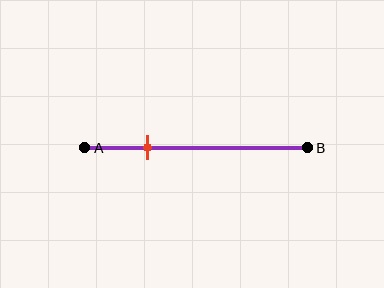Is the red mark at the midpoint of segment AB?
No, the mark is at about 30% from A, not at the 50% midpoint.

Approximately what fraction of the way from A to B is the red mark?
The red mark is approximately 30% of the way from A to B.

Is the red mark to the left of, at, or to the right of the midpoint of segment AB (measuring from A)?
The red mark is to the left of the midpoint of segment AB.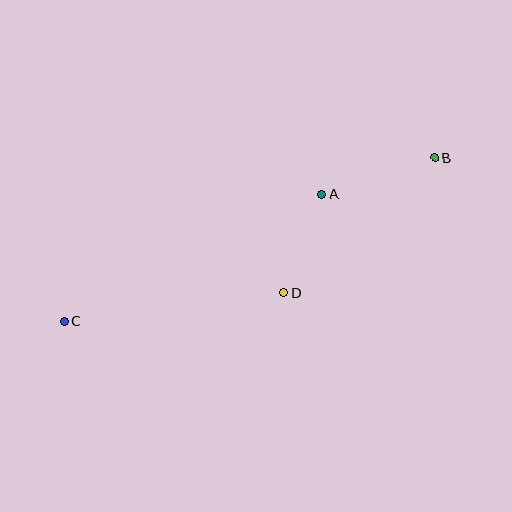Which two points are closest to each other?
Points A and D are closest to each other.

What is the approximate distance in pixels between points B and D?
The distance between B and D is approximately 203 pixels.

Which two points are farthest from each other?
Points B and C are farthest from each other.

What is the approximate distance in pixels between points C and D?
The distance between C and D is approximately 222 pixels.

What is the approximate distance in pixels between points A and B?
The distance between A and B is approximately 119 pixels.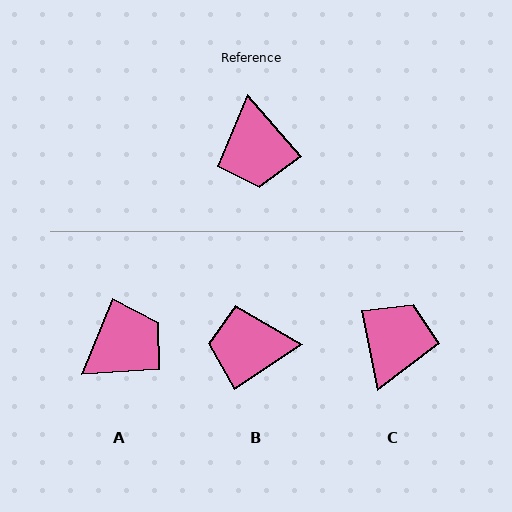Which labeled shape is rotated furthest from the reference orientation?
C, about 150 degrees away.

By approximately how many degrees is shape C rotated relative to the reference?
Approximately 150 degrees counter-clockwise.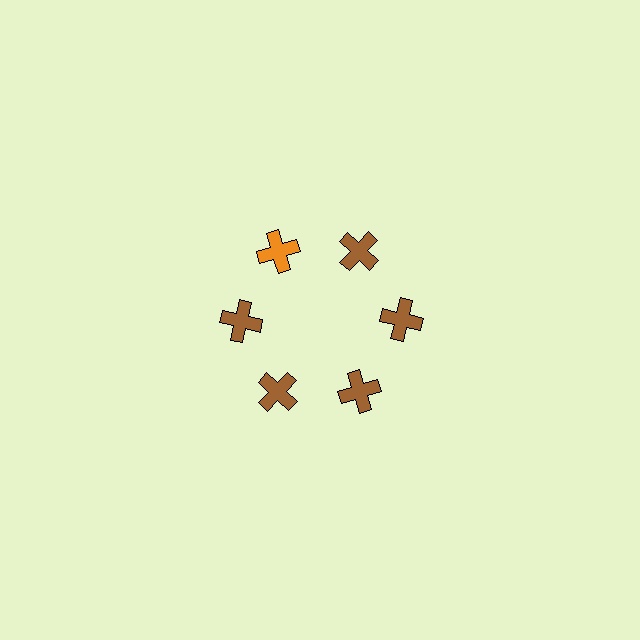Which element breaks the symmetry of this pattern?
The orange cross at roughly the 11 o'clock position breaks the symmetry. All other shapes are brown crosses.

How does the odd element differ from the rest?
It has a different color: orange instead of brown.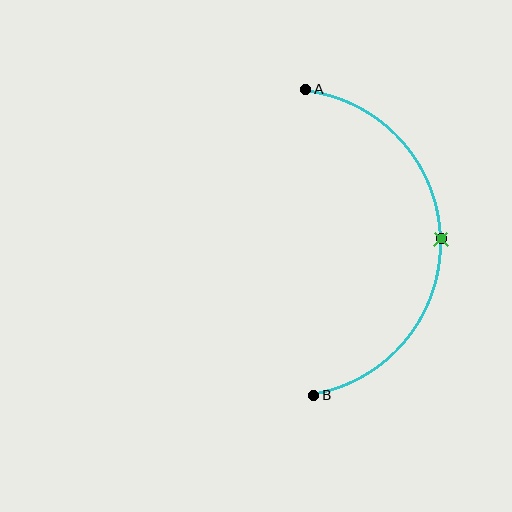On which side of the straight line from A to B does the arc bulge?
The arc bulges to the right of the straight line connecting A and B.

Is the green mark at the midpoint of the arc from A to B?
Yes. The green mark lies on the arc at equal arc-length from both A and B — it is the arc midpoint.